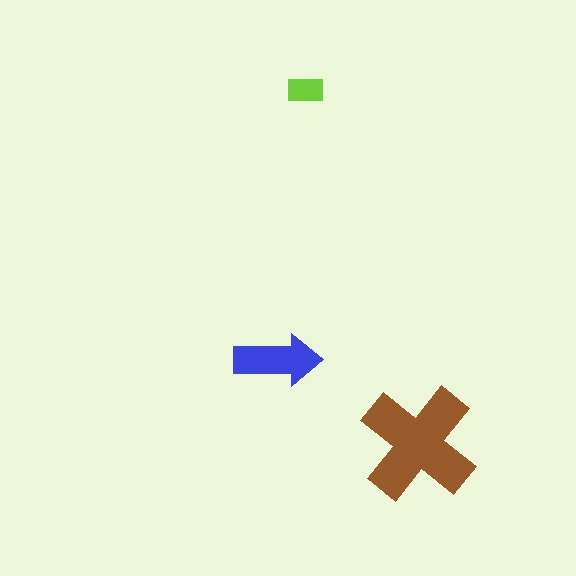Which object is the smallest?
The lime rectangle.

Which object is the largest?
The brown cross.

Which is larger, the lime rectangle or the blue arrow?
The blue arrow.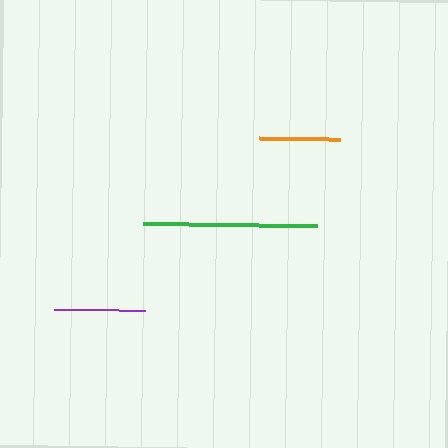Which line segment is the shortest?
The orange line is the shortest at approximately 81 pixels.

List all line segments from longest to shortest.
From longest to shortest: green, purple, orange.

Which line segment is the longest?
The green line is the longest at approximately 174 pixels.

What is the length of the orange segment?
The orange segment is approximately 81 pixels long.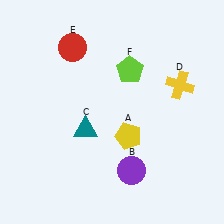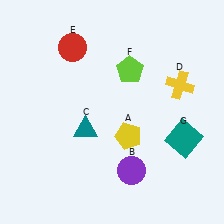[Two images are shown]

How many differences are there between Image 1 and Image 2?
There is 1 difference between the two images.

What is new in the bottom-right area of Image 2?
A teal square (G) was added in the bottom-right area of Image 2.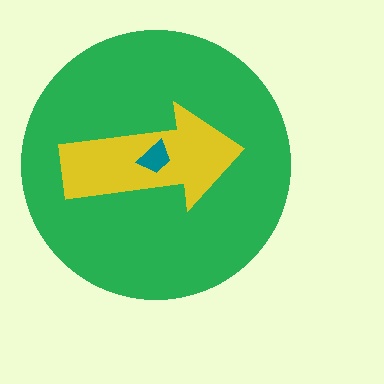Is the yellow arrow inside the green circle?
Yes.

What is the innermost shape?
The teal trapezoid.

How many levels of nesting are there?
3.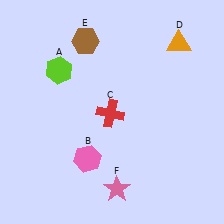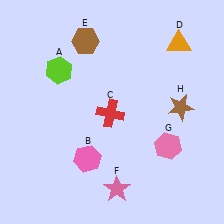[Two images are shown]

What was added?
A pink hexagon (G), a brown star (H) were added in Image 2.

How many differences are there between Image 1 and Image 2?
There are 2 differences between the two images.